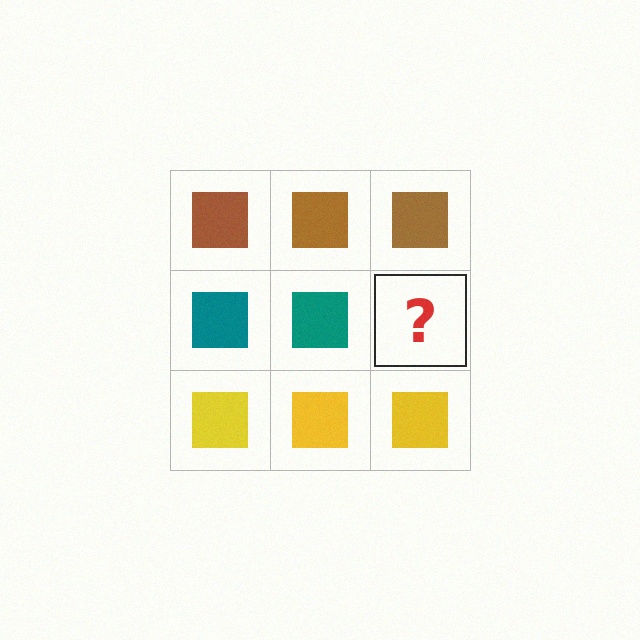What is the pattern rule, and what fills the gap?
The rule is that each row has a consistent color. The gap should be filled with a teal square.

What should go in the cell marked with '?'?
The missing cell should contain a teal square.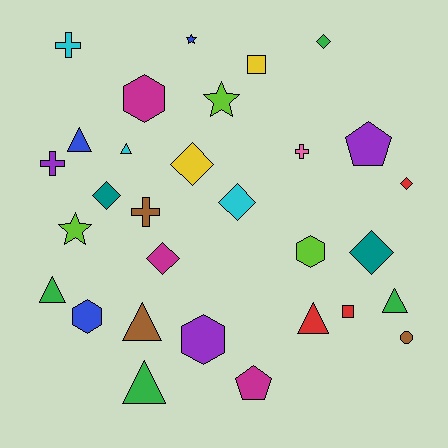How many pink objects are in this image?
There is 1 pink object.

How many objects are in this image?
There are 30 objects.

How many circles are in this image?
There is 1 circle.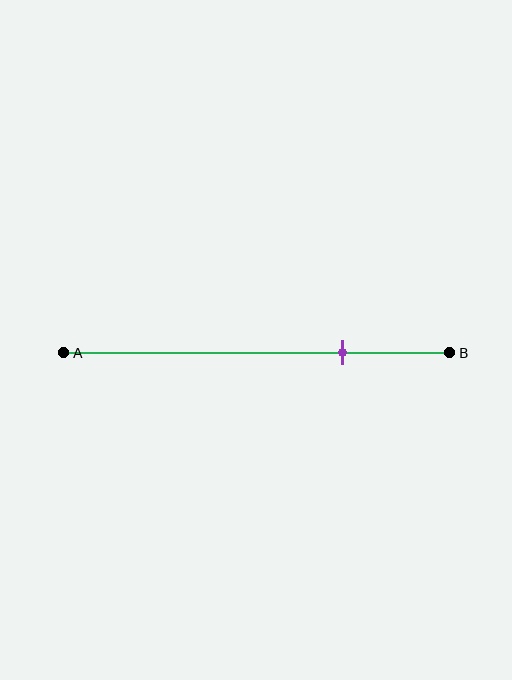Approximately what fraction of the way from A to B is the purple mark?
The purple mark is approximately 70% of the way from A to B.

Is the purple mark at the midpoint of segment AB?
No, the mark is at about 70% from A, not at the 50% midpoint.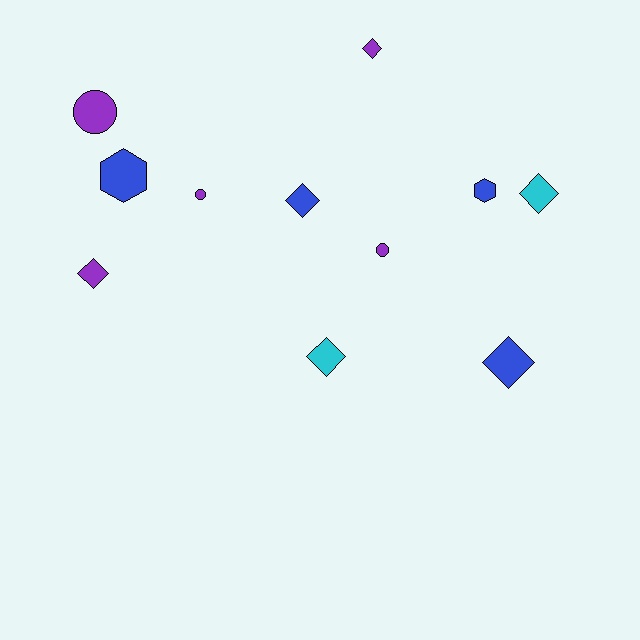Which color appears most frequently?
Purple, with 5 objects.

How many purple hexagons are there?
There are no purple hexagons.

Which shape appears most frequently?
Diamond, with 6 objects.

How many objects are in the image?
There are 11 objects.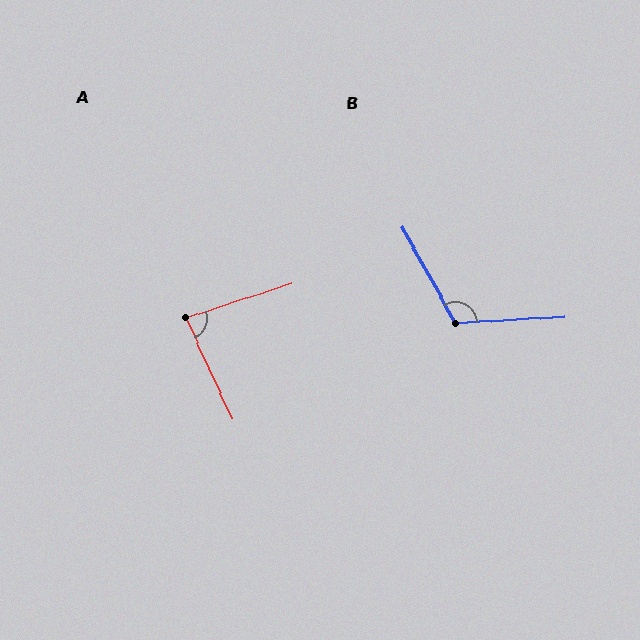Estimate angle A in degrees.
Approximately 84 degrees.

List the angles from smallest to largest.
A (84°), B (116°).